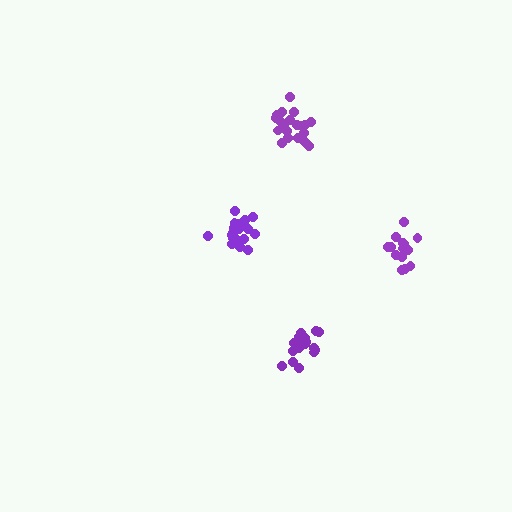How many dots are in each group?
Group 1: 15 dots, Group 2: 21 dots, Group 3: 20 dots, Group 4: 19 dots (75 total).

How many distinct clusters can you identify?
There are 4 distinct clusters.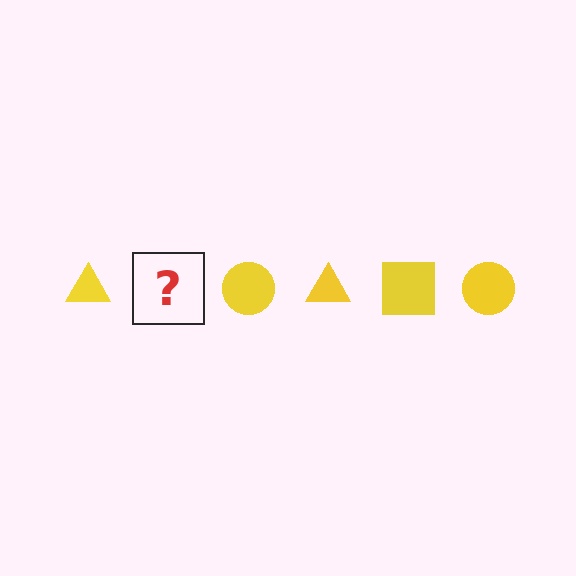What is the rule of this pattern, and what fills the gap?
The rule is that the pattern cycles through triangle, square, circle shapes in yellow. The gap should be filled with a yellow square.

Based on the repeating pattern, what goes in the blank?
The blank should be a yellow square.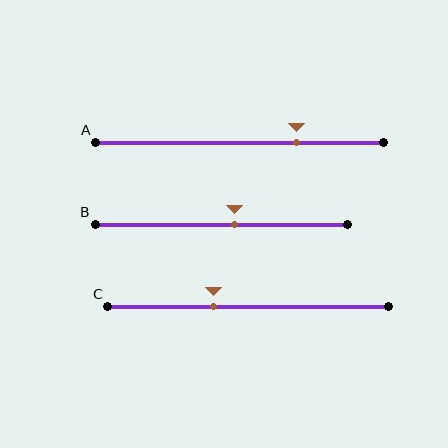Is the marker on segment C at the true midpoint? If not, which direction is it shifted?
No, the marker on segment C is shifted to the left by about 12% of the segment length.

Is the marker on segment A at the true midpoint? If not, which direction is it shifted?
No, the marker on segment A is shifted to the right by about 20% of the segment length.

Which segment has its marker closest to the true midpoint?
Segment B has its marker closest to the true midpoint.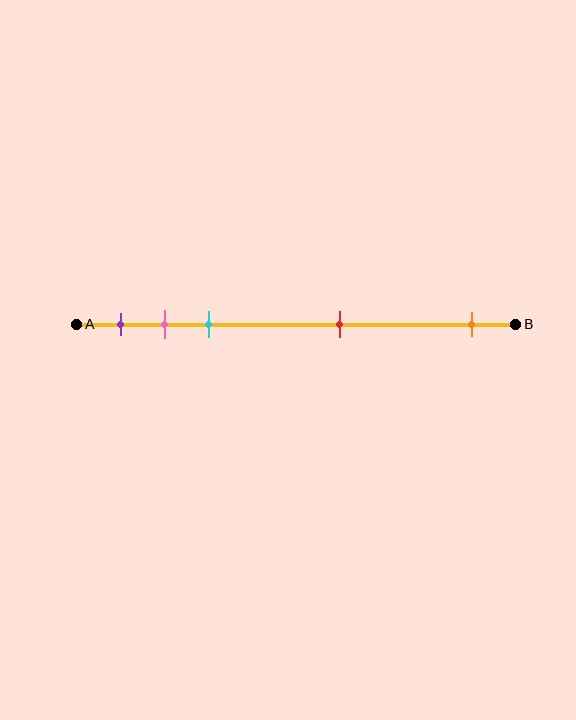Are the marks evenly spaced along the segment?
No, the marks are not evenly spaced.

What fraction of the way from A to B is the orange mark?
The orange mark is approximately 90% (0.9) of the way from A to B.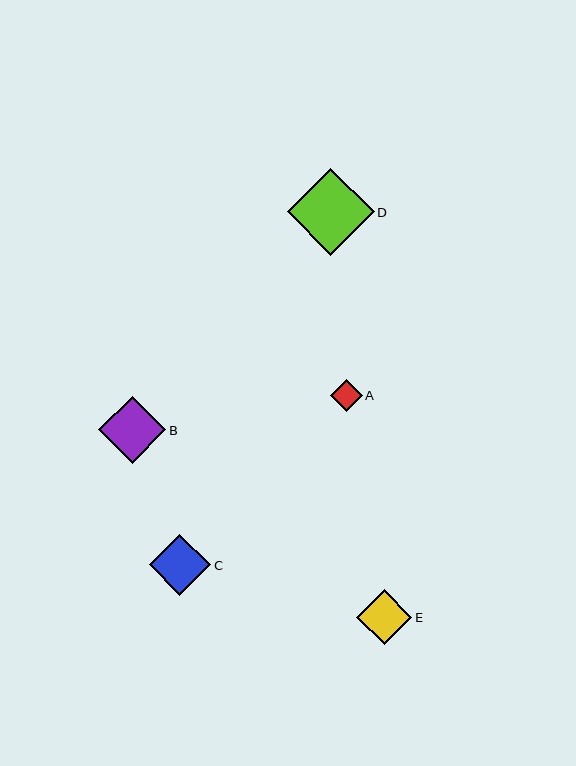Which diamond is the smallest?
Diamond A is the smallest with a size of approximately 32 pixels.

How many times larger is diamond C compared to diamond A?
Diamond C is approximately 1.9 times the size of diamond A.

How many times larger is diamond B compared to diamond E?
Diamond B is approximately 1.2 times the size of diamond E.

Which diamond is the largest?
Diamond D is the largest with a size of approximately 86 pixels.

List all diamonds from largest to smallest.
From largest to smallest: D, B, C, E, A.